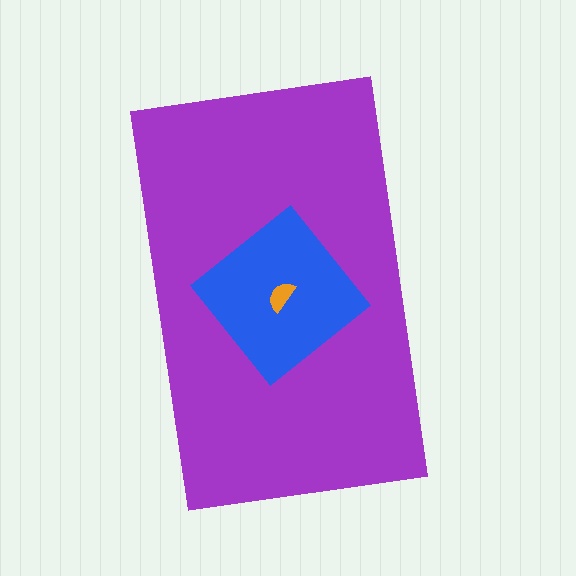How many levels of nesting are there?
3.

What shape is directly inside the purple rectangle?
The blue diamond.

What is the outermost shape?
The purple rectangle.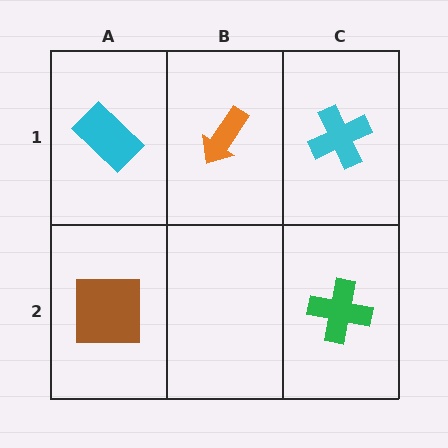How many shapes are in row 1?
3 shapes.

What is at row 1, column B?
An orange arrow.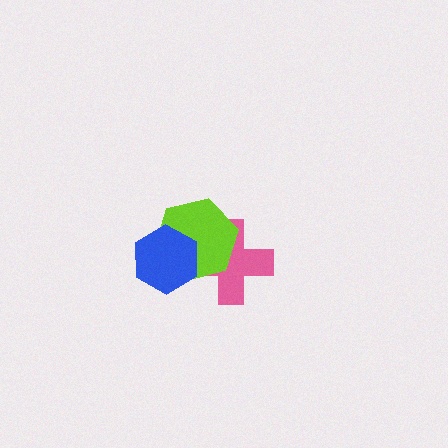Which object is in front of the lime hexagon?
The blue hexagon is in front of the lime hexagon.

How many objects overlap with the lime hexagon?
2 objects overlap with the lime hexagon.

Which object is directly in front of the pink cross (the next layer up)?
The lime hexagon is directly in front of the pink cross.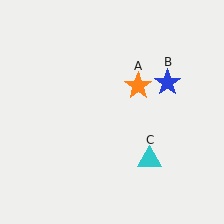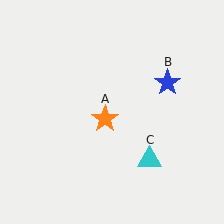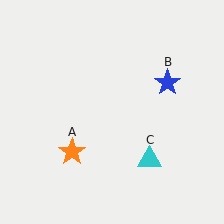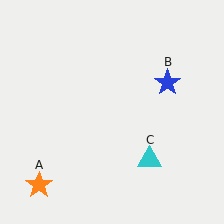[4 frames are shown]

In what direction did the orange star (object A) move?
The orange star (object A) moved down and to the left.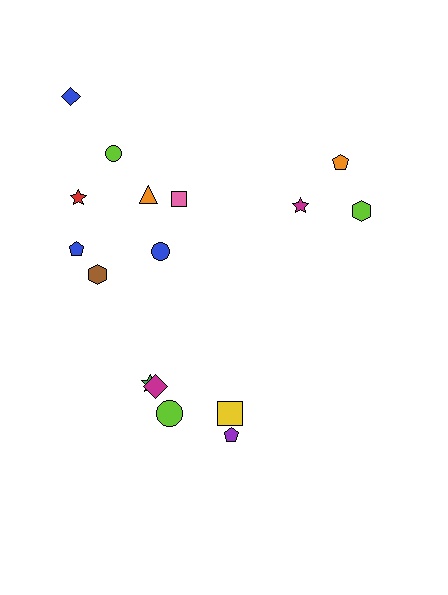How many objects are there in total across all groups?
There are 16 objects.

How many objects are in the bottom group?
There are 5 objects.